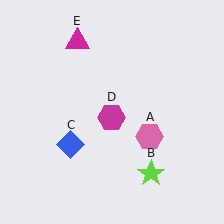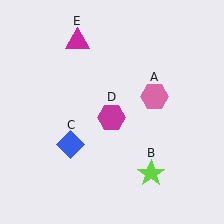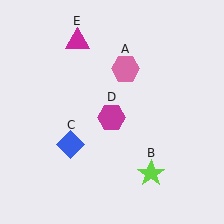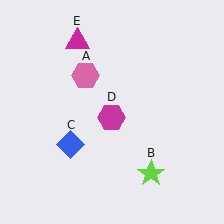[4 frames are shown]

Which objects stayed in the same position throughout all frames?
Lime star (object B) and blue diamond (object C) and magenta hexagon (object D) and magenta triangle (object E) remained stationary.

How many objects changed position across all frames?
1 object changed position: pink hexagon (object A).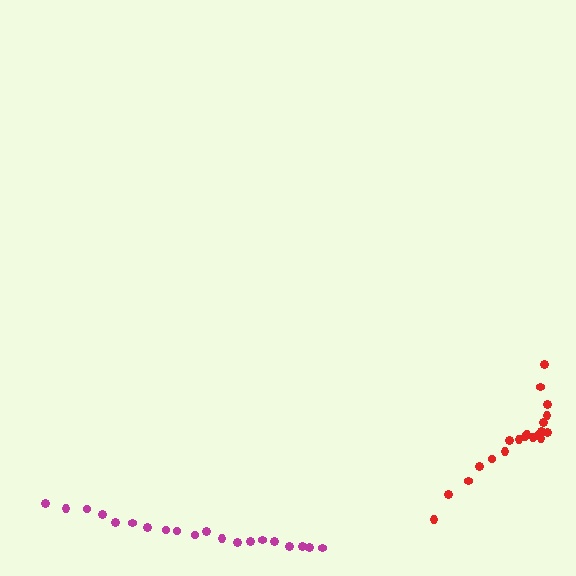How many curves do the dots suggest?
There are 2 distinct paths.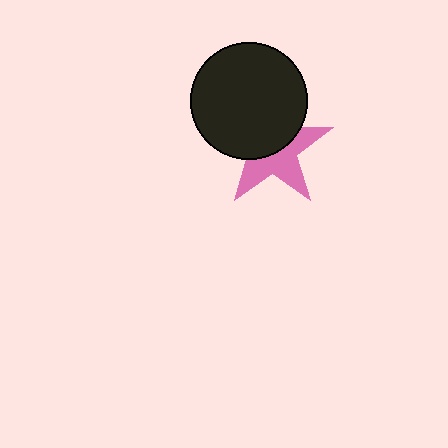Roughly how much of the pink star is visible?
About half of it is visible (roughly 50%).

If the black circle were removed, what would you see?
You would see the complete pink star.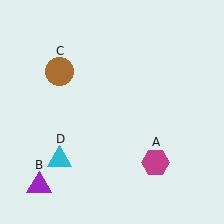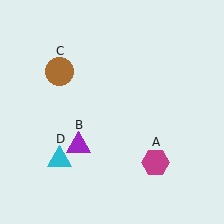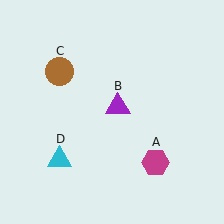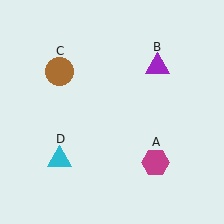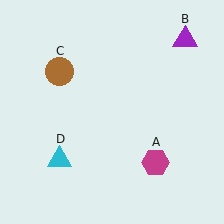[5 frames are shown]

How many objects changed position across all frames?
1 object changed position: purple triangle (object B).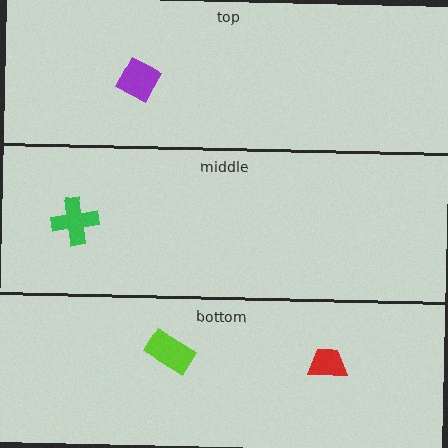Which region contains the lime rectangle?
The bottom region.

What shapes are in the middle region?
The green cross.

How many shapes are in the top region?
1.